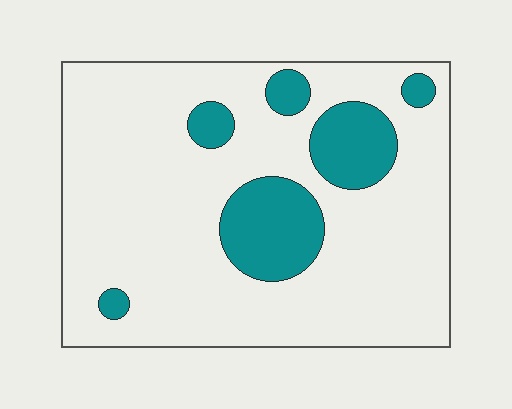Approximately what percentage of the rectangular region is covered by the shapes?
Approximately 20%.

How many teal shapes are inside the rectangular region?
6.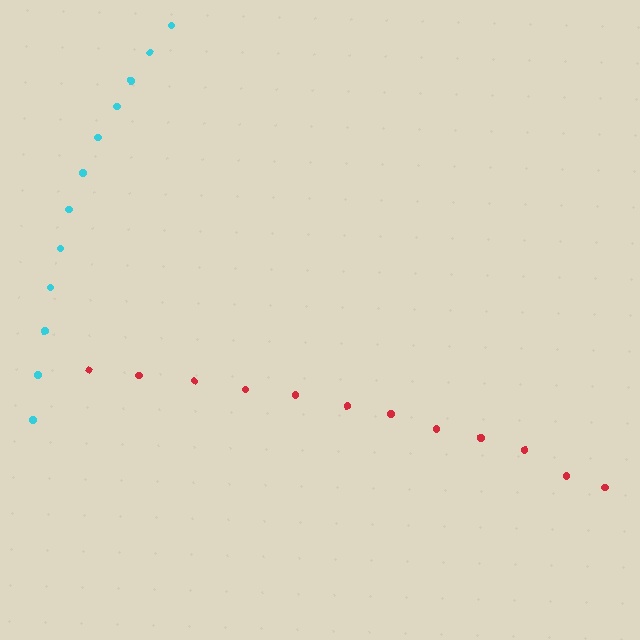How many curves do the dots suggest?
There are 2 distinct paths.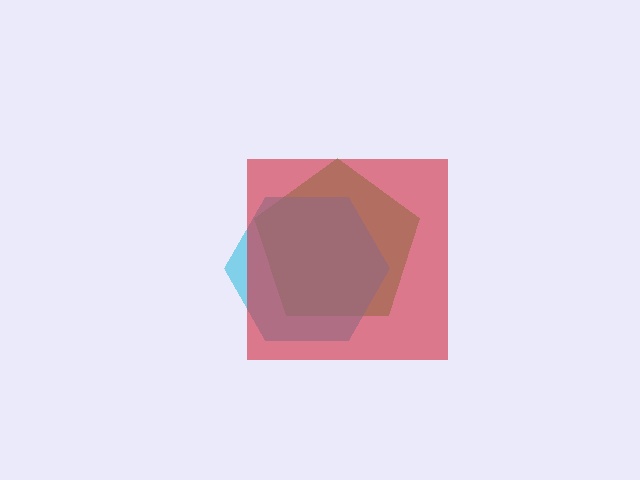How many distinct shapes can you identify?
There are 3 distinct shapes: a green pentagon, a cyan hexagon, a red square.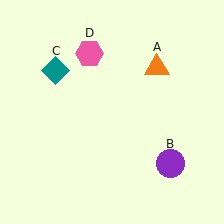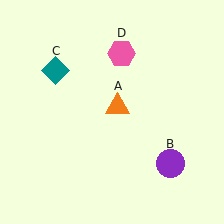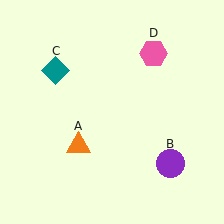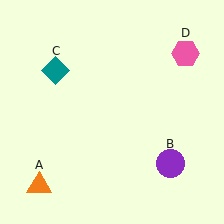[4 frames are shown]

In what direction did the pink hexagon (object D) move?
The pink hexagon (object D) moved right.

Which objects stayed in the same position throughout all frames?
Purple circle (object B) and teal diamond (object C) remained stationary.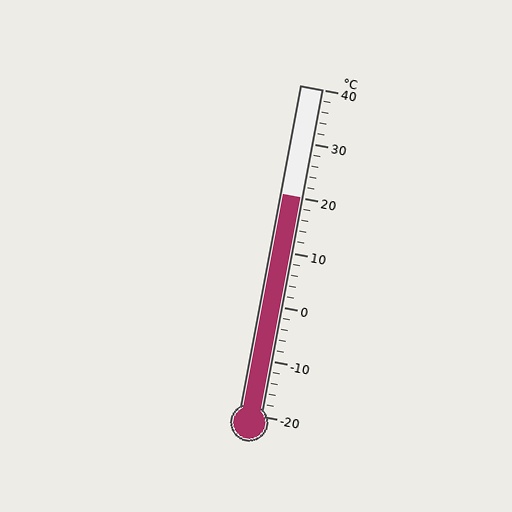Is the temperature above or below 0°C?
The temperature is above 0°C.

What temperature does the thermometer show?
The thermometer shows approximately 20°C.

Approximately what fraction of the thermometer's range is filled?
The thermometer is filled to approximately 65% of its range.